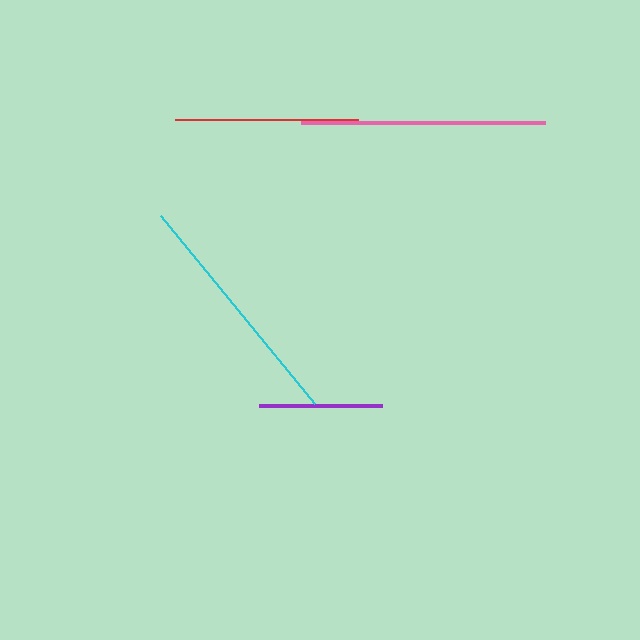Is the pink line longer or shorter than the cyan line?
The pink line is longer than the cyan line.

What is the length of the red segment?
The red segment is approximately 183 pixels long.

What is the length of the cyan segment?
The cyan segment is approximately 243 pixels long.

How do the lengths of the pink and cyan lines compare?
The pink and cyan lines are approximately the same length.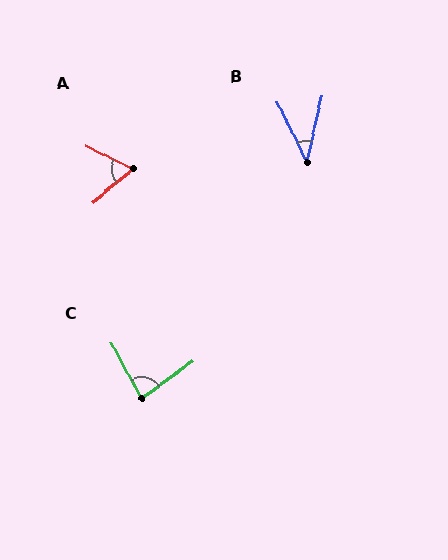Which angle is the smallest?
B, at approximately 39 degrees.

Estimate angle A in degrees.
Approximately 66 degrees.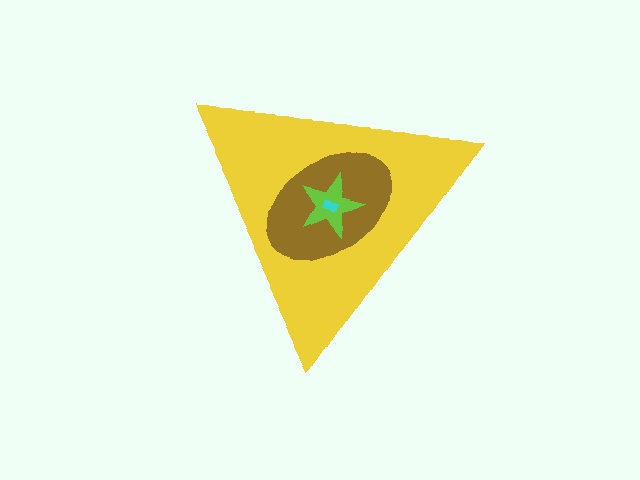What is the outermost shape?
The yellow triangle.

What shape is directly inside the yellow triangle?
The brown ellipse.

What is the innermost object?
The cyan rectangle.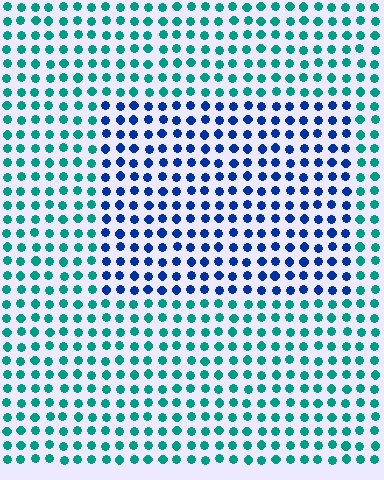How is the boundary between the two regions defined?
The boundary is defined purely by a slight shift in hue (about 50 degrees). Spacing, size, and orientation are identical on both sides.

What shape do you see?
I see a rectangle.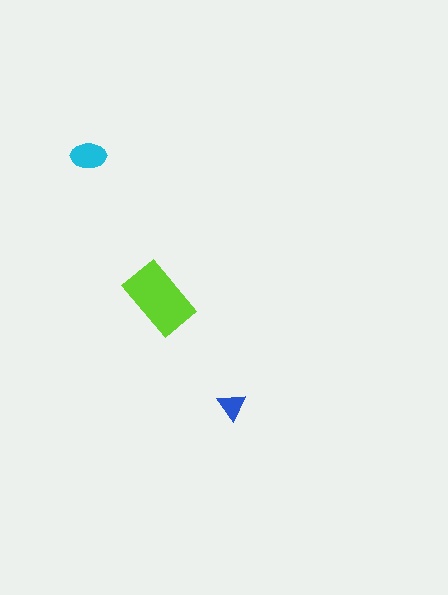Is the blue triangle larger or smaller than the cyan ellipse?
Smaller.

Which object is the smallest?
The blue triangle.